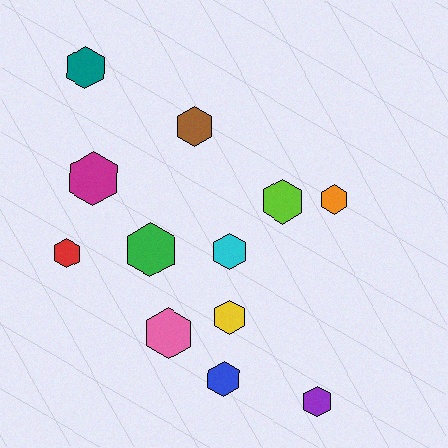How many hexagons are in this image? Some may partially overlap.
There are 12 hexagons.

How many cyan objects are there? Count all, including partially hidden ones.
There is 1 cyan object.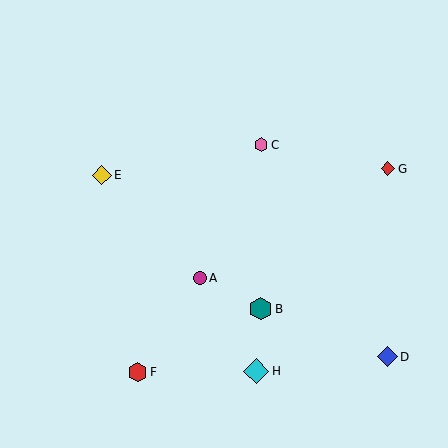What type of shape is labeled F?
Shape F is a red hexagon.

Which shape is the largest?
The cyan diamond (labeled H) is the largest.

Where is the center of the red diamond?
The center of the red diamond is at (388, 169).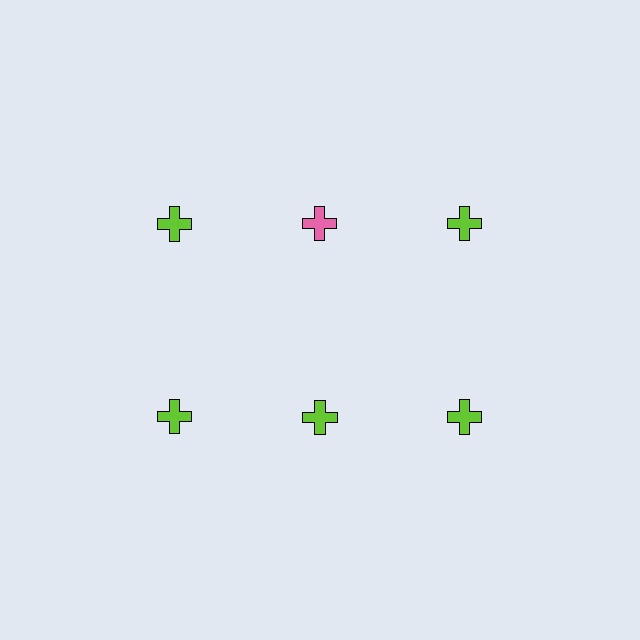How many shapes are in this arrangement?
There are 6 shapes arranged in a grid pattern.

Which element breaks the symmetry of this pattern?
The pink cross in the top row, second from left column breaks the symmetry. All other shapes are lime crosses.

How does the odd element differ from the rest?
It has a different color: pink instead of lime.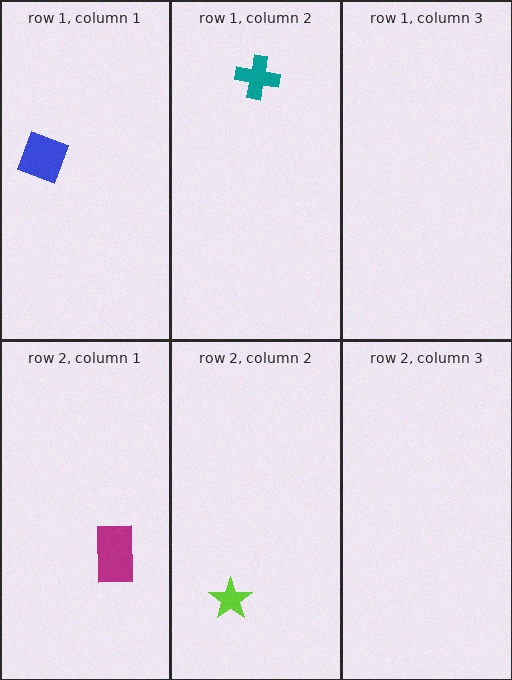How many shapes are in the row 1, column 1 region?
1.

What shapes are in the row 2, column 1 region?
The magenta rectangle.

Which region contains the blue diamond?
The row 1, column 1 region.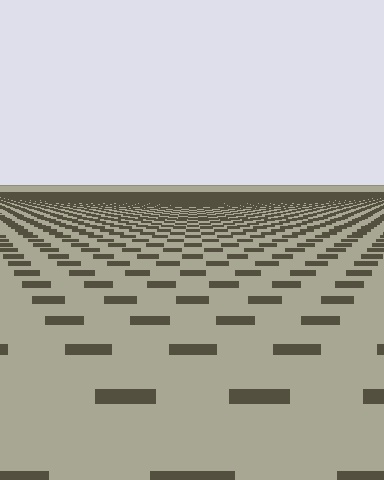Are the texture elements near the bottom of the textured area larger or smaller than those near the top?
Larger. Near the bottom, elements are closer to the viewer and appear at a bigger on-screen size.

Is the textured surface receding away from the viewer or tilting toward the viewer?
The surface is receding away from the viewer. Texture elements get smaller and denser toward the top.